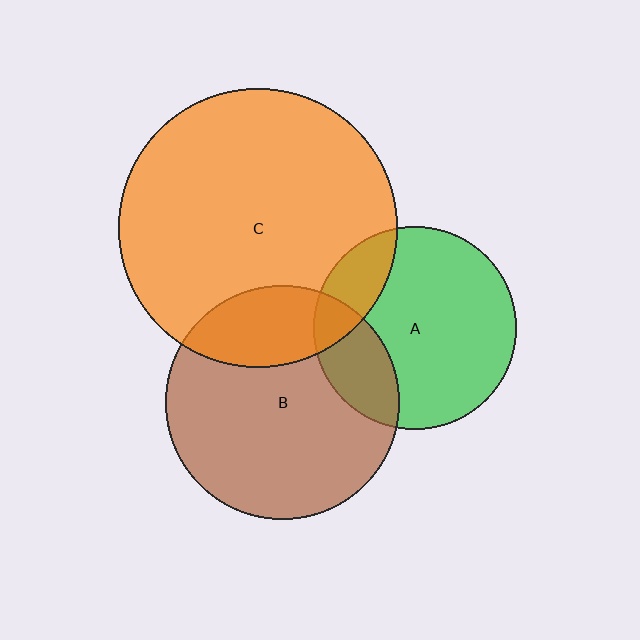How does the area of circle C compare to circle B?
Approximately 1.4 times.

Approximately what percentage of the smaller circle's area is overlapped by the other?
Approximately 20%.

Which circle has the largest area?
Circle C (orange).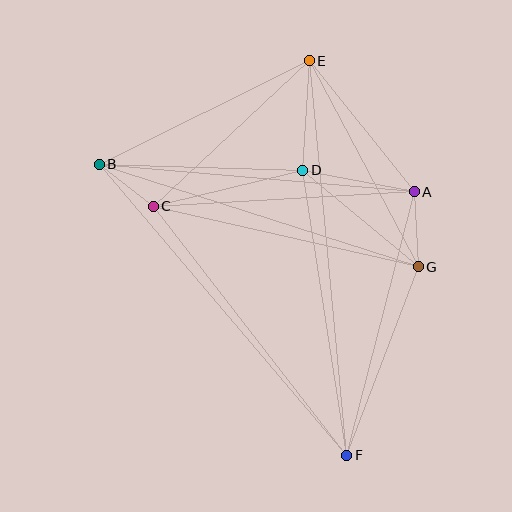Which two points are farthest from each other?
Points E and F are farthest from each other.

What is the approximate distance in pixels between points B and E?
The distance between B and E is approximately 235 pixels.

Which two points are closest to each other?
Points B and C are closest to each other.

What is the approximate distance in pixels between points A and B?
The distance between A and B is approximately 317 pixels.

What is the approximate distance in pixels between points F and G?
The distance between F and G is approximately 202 pixels.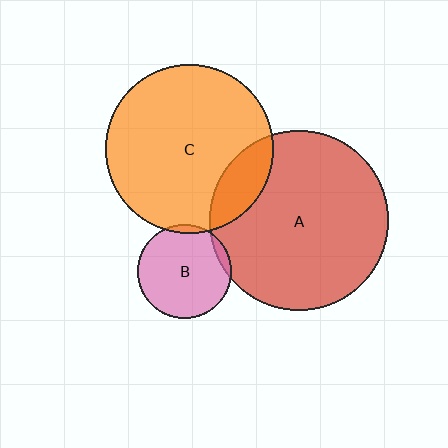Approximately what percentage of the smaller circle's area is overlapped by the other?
Approximately 15%.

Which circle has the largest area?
Circle A (red).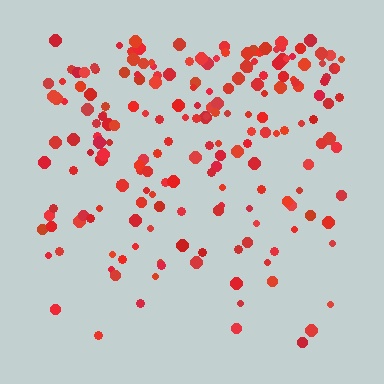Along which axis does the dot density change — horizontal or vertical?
Vertical.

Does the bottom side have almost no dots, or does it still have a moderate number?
Still a moderate number, just noticeably fewer than the top.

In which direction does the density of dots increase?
From bottom to top, with the top side densest.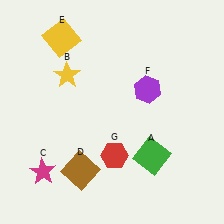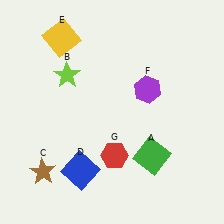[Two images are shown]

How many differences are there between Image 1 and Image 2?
There are 3 differences between the two images.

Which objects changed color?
B changed from yellow to lime. C changed from magenta to brown. D changed from brown to blue.